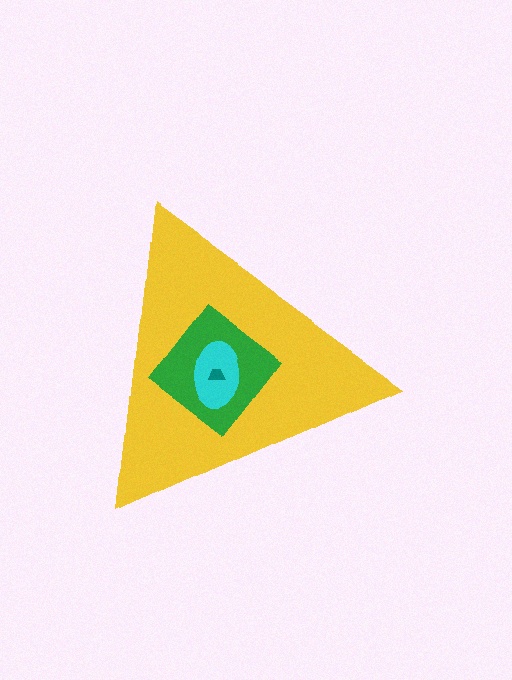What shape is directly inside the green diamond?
The cyan ellipse.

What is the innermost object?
The teal trapezoid.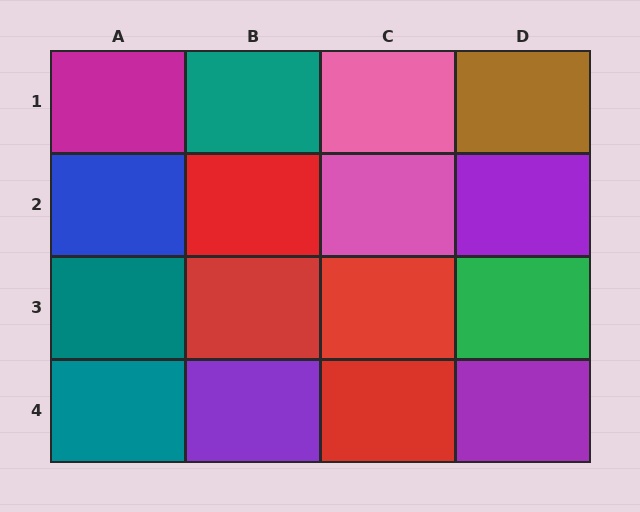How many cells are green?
1 cell is green.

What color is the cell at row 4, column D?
Purple.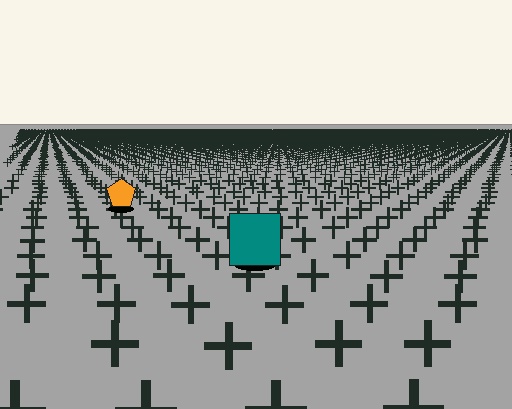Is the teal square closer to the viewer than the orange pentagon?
Yes. The teal square is closer — you can tell from the texture gradient: the ground texture is coarser near it.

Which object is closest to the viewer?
The teal square is closest. The texture marks near it are larger and more spread out.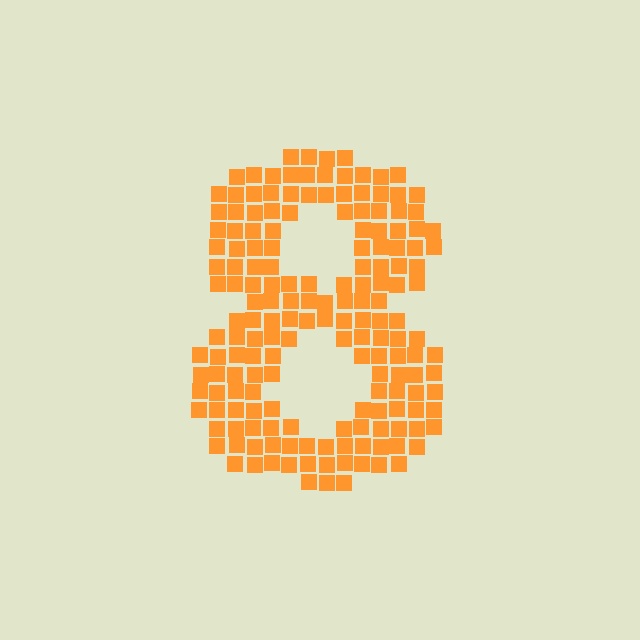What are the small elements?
The small elements are squares.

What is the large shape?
The large shape is the digit 8.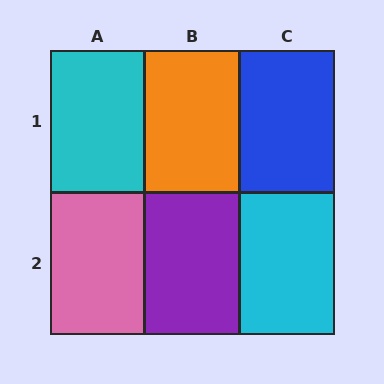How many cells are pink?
1 cell is pink.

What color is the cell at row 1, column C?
Blue.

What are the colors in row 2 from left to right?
Pink, purple, cyan.